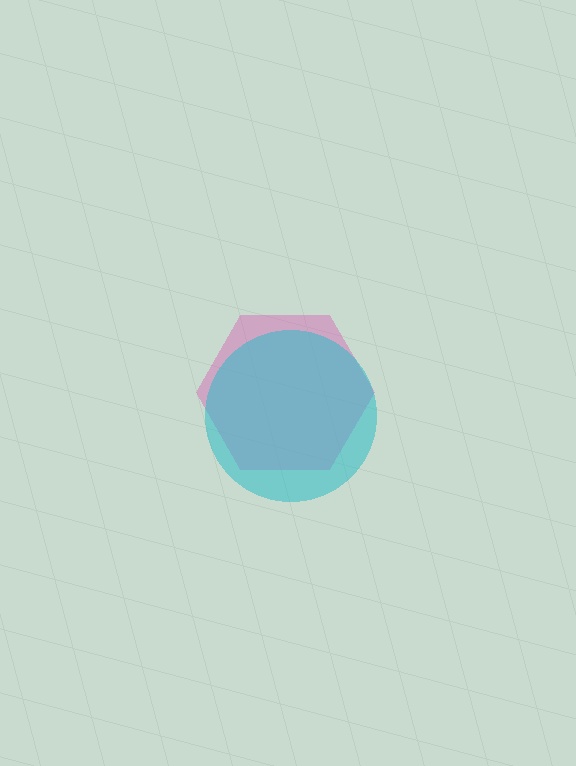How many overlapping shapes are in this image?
There are 2 overlapping shapes in the image.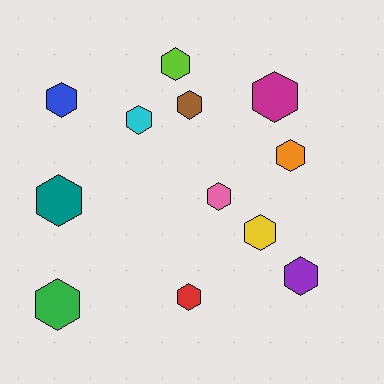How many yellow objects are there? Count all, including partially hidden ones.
There is 1 yellow object.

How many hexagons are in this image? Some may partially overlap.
There are 12 hexagons.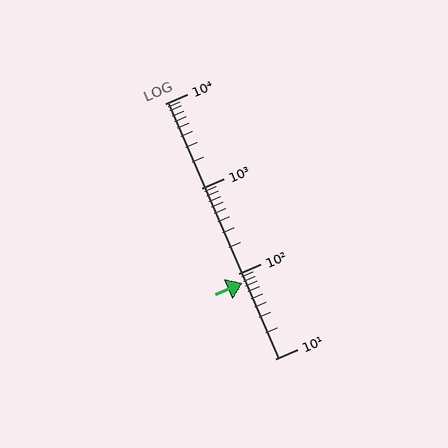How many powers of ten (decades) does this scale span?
The scale spans 3 decades, from 10 to 10000.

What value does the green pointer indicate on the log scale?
The pointer indicates approximately 78.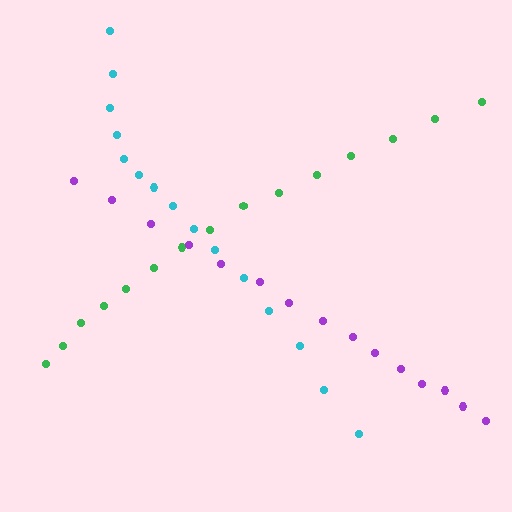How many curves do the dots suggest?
There are 3 distinct paths.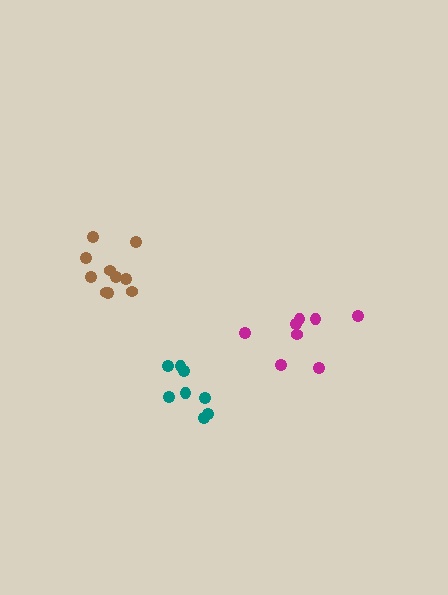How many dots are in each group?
Group 1: 8 dots, Group 2: 10 dots, Group 3: 8 dots (26 total).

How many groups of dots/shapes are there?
There are 3 groups.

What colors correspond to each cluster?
The clusters are colored: magenta, brown, teal.